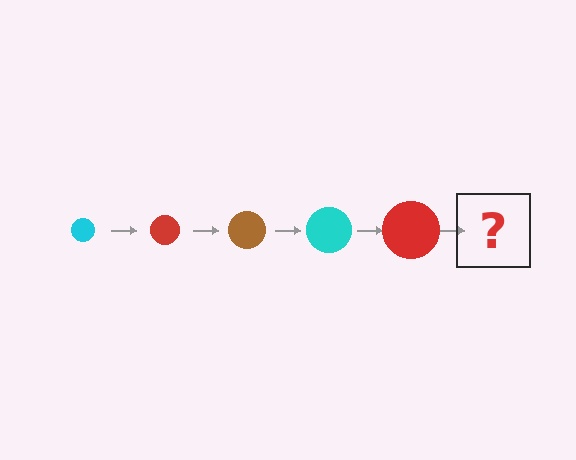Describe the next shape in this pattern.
It should be a brown circle, larger than the previous one.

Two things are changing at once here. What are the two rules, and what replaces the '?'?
The two rules are that the circle grows larger each step and the color cycles through cyan, red, and brown. The '?' should be a brown circle, larger than the previous one.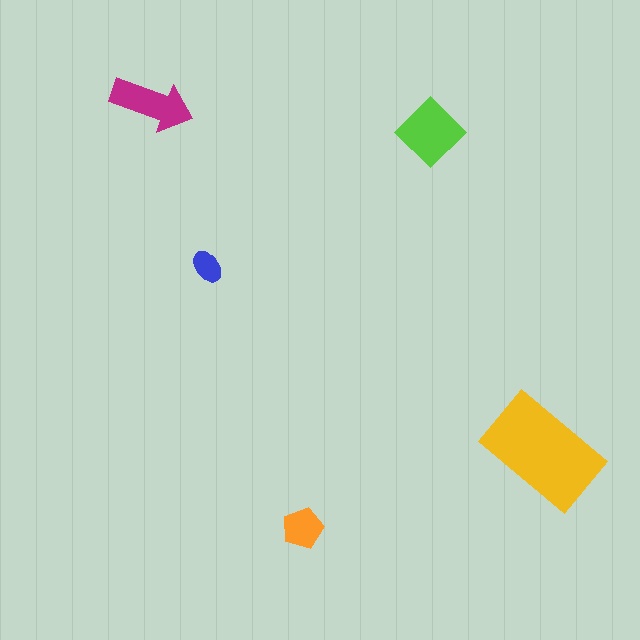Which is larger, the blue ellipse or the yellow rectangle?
The yellow rectangle.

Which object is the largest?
The yellow rectangle.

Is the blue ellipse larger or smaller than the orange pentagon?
Smaller.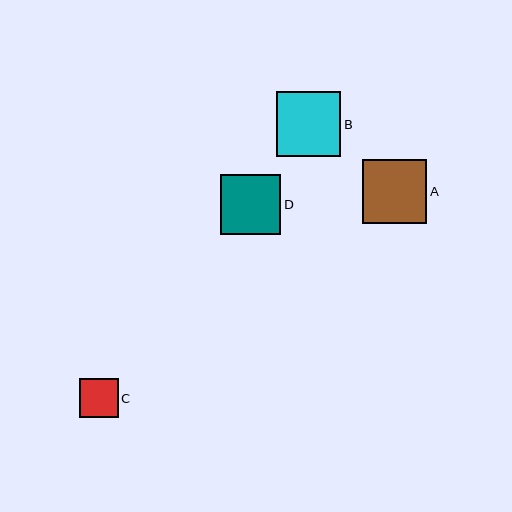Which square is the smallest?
Square C is the smallest with a size of approximately 39 pixels.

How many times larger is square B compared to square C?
Square B is approximately 1.7 times the size of square C.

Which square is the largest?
Square B is the largest with a size of approximately 64 pixels.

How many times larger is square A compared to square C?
Square A is approximately 1.6 times the size of square C.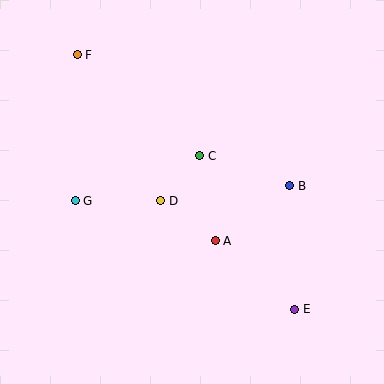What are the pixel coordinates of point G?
Point G is at (75, 201).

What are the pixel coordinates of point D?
Point D is at (161, 201).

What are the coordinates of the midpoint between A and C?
The midpoint between A and C is at (207, 198).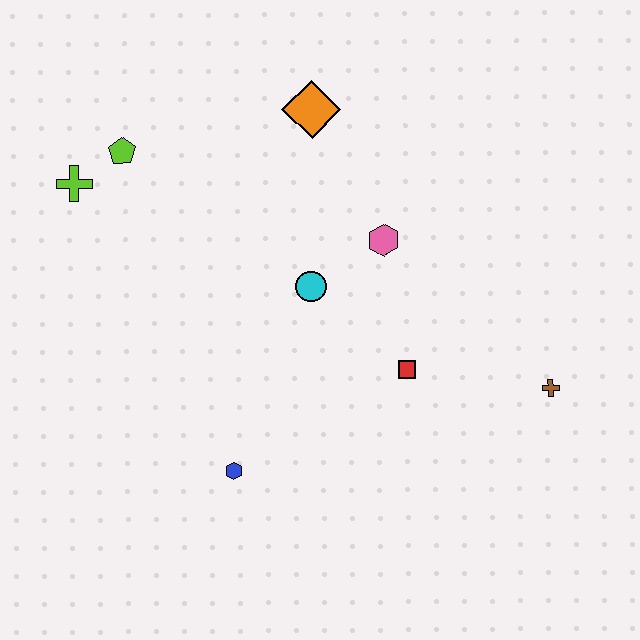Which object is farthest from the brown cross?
The lime cross is farthest from the brown cross.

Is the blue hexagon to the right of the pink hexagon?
No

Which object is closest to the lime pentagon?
The lime cross is closest to the lime pentagon.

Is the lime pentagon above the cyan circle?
Yes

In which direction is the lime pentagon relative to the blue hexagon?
The lime pentagon is above the blue hexagon.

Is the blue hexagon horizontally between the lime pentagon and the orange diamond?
Yes